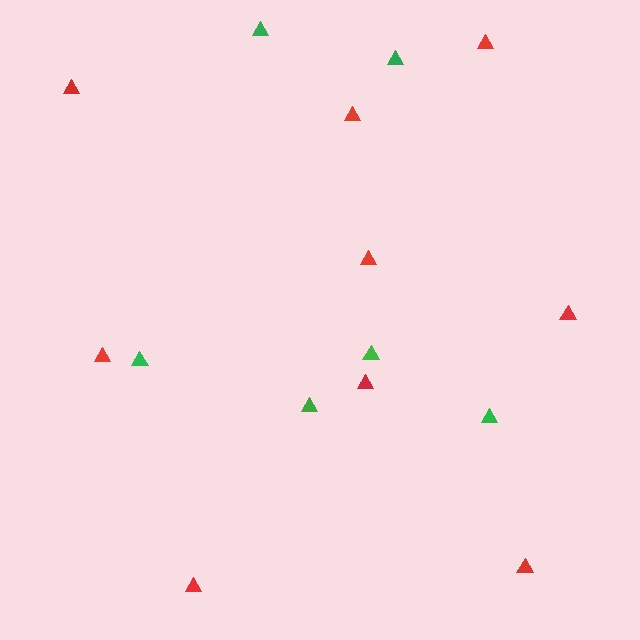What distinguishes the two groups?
There are 2 groups: one group of green triangles (6) and one group of red triangles (9).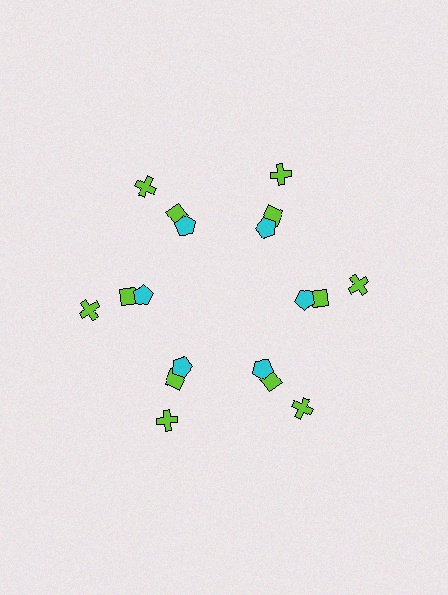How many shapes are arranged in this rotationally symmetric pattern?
There are 18 shapes, arranged in 6 groups of 3.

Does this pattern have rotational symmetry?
Yes, this pattern has 6-fold rotational symmetry. It looks the same after rotating 60 degrees around the center.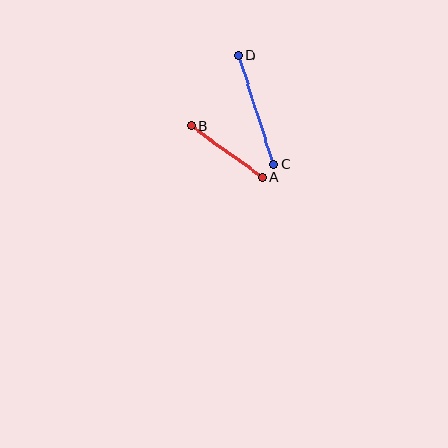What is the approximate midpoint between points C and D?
The midpoint is at approximately (256, 110) pixels.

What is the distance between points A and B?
The distance is approximately 88 pixels.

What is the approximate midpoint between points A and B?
The midpoint is at approximately (226, 151) pixels.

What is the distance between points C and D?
The distance is approximately 115 pixels.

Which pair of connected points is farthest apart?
Points C and D are farthest apart.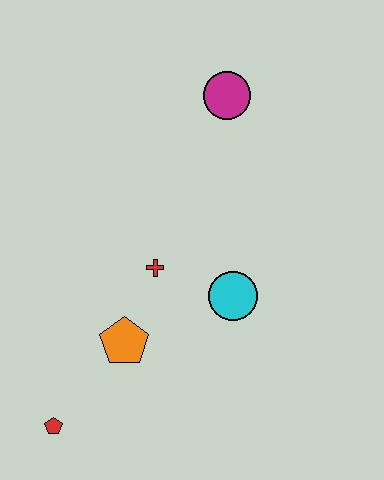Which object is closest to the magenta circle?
The red cross is closest to the magenta circle.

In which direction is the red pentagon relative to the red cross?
The red pentagon is below the red cross.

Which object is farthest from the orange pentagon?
The magenta circle is farthest from the orange pentagon.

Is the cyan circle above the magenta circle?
No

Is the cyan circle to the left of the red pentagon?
No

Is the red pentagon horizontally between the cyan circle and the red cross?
No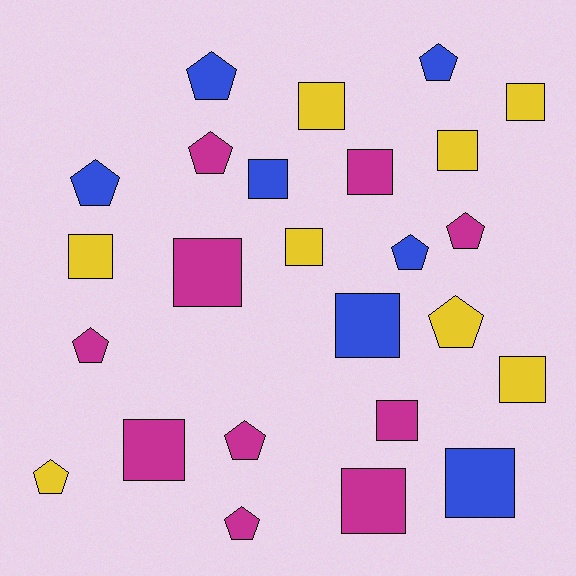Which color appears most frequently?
Magenta, with 10 objects.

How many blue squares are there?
There are 3 blue squares.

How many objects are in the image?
There are 25 objects.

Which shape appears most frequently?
Square, with 14 objects.